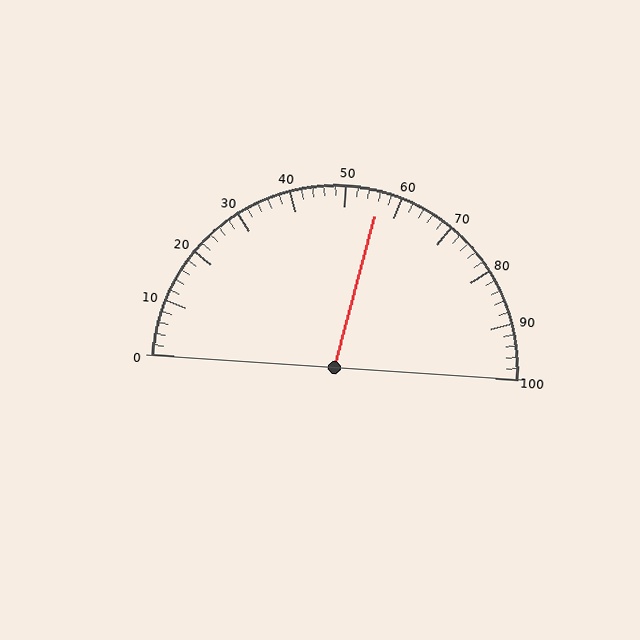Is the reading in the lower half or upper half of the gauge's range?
The reading is in the upper half of the range (0 to 100).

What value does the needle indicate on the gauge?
The needle indicates approximately 56.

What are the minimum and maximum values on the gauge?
The gauge ranges from 0 to 100.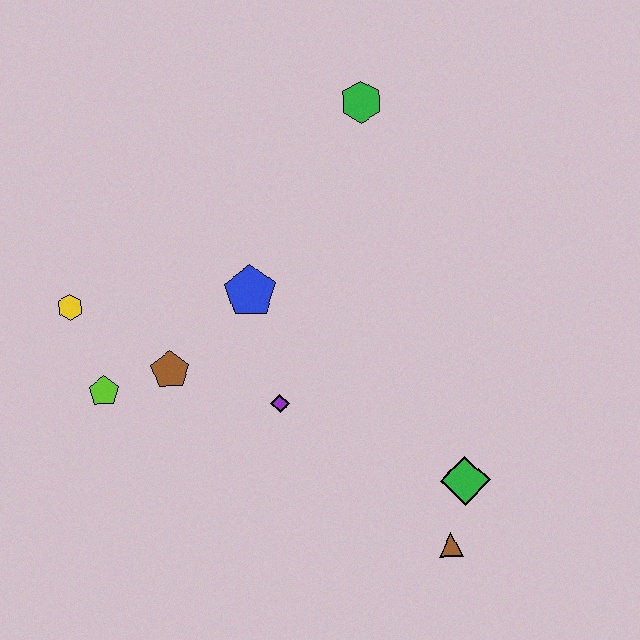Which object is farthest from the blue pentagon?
The brown triangle is farthest from the blue pentagon.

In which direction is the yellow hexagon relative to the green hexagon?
The yellow hexagon is to the left of the green hexagon.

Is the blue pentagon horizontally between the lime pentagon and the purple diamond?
Yes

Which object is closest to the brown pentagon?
The lime pentagon is closest to the brown pentagon.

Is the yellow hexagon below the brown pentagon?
No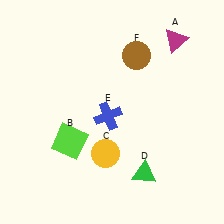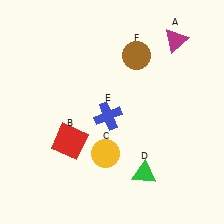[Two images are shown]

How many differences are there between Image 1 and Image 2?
There is 1 difference between the two images.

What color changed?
The square (B) changed from lime in Image 1 to red in Image 2.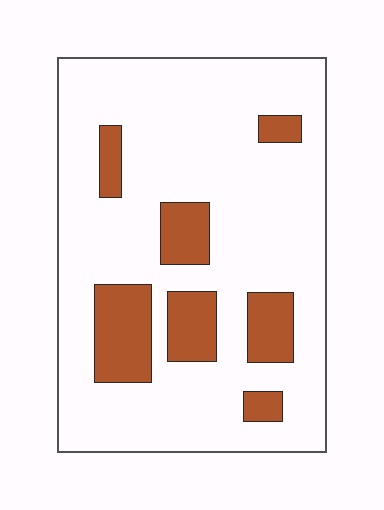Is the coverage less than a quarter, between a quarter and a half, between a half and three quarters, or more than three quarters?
Less than a quarter.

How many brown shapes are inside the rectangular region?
7.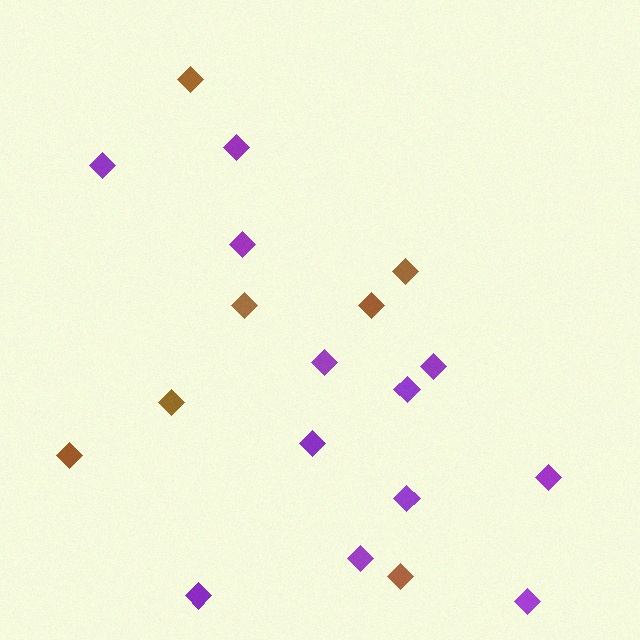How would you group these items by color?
There are 2 groups: one group of brown diamonds (7) and one group of purple diamonds (12).